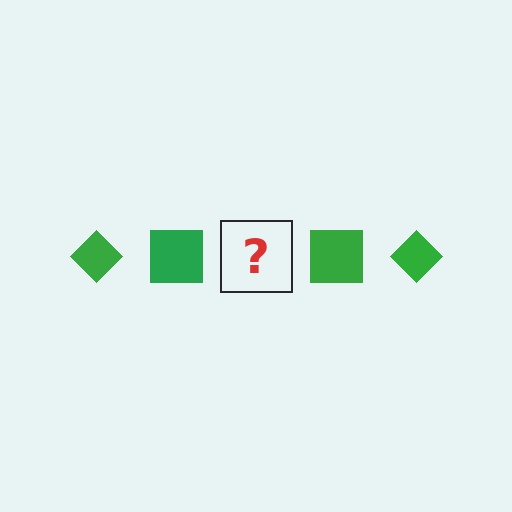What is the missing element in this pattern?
The missing element is a green diamond.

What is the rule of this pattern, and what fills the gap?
The rule is that the pattern cycles through diamond, square shapes in green. The gap should be filled with a green diamond.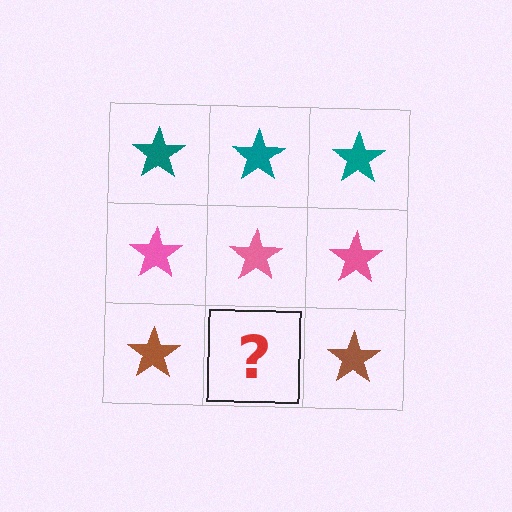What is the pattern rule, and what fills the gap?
The rule is that each row has a consistent color. The gap should be filled with a brown star.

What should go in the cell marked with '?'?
The missing cell should contain a brown star.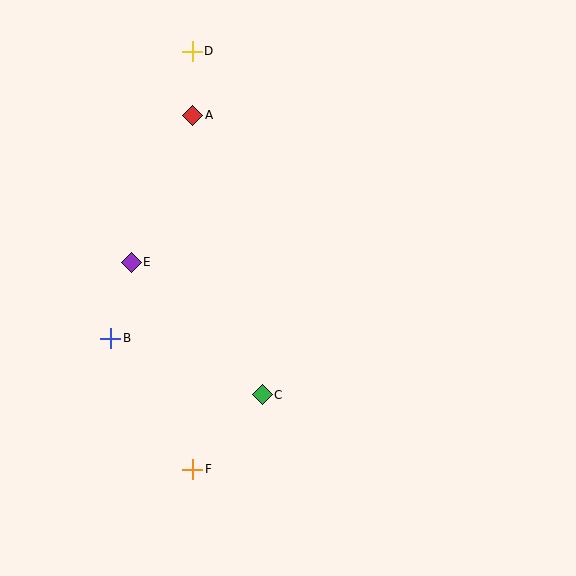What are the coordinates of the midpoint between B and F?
The midpoint between B and F is at (152, 404).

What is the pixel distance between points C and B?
The distance between C and B is 162 pixels.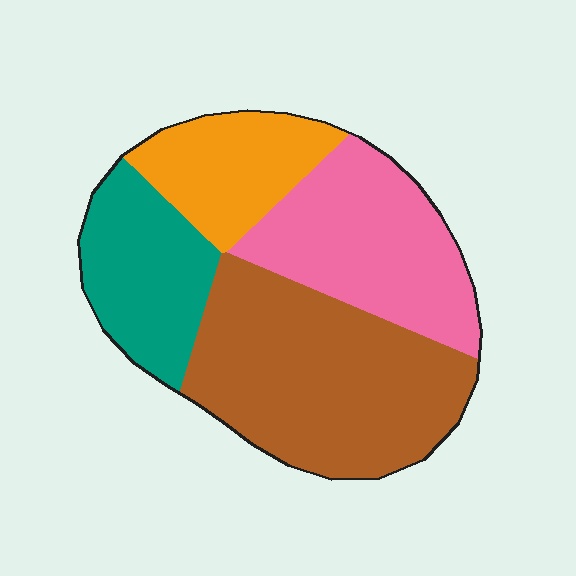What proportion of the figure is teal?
Teal covers about 20% of the figure.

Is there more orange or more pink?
Pink.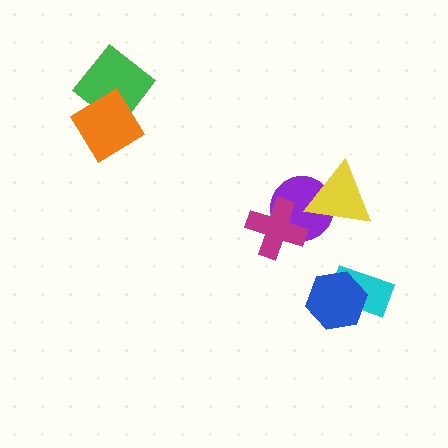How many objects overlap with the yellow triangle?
1 object overlaps with the yellow triangle.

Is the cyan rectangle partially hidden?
Yes, it is partially covered by another shape.